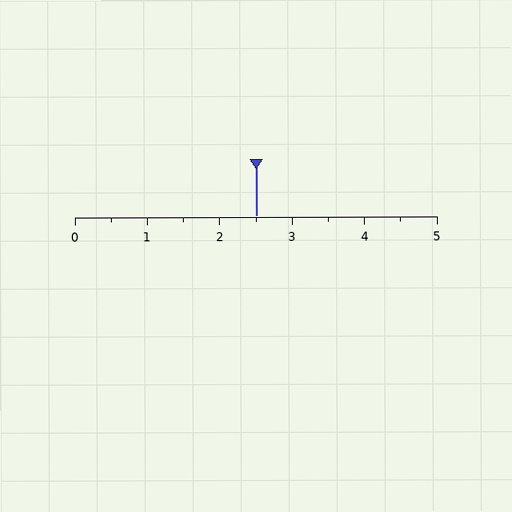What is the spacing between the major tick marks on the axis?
The major ticks are spaced 1 apart.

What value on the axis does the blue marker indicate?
The marker indicates approximately 2.5.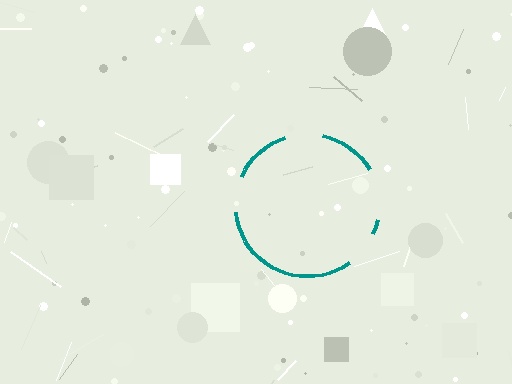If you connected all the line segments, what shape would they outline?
They would outline a circle.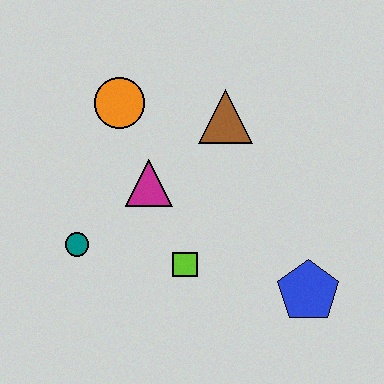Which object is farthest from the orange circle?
The blue pentagon is farthest from the orange circle.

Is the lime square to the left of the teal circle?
No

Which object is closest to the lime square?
The magenta triangle is closest to the lime square.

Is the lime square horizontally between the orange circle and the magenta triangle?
No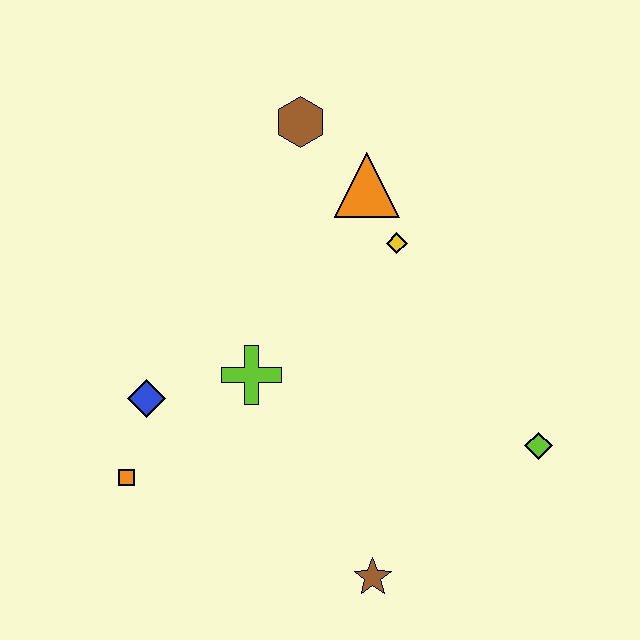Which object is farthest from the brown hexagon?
The brown star is farthest from the brown hexagon.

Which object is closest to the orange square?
The blue diamond is closest to the orange square.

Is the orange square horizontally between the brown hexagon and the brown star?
No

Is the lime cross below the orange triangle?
Yes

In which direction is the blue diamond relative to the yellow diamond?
The blue diamond is to the left of the yellow diamond.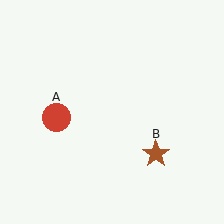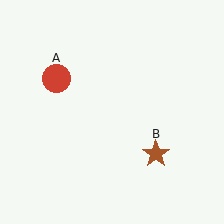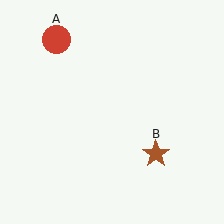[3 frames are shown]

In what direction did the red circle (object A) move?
The red circle (object A) moved up.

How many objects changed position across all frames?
1 object changed position: red circle (object A).